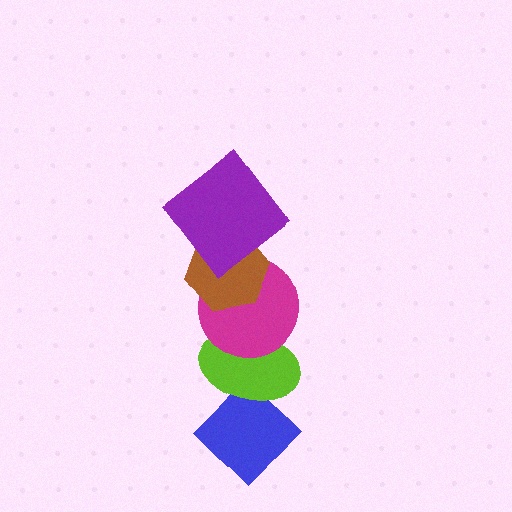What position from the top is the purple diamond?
The purple diamond is 1st from the top.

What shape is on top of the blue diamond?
The lime ellipse is on top of the blue diamond.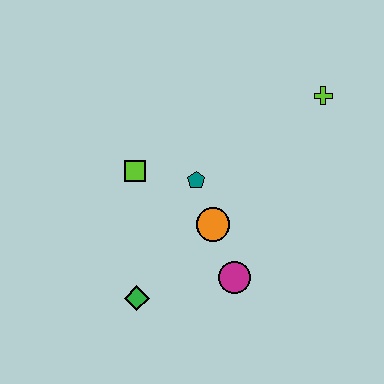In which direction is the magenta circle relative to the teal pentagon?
The magenta circle is below the teal pentagon.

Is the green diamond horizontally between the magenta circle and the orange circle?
No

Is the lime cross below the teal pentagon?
No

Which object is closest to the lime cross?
The teal pentagon is closest to the lime cross.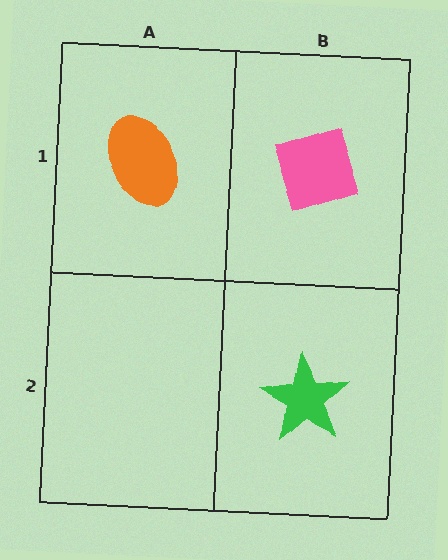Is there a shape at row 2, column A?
No, that cell is empty.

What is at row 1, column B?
A pink diamond.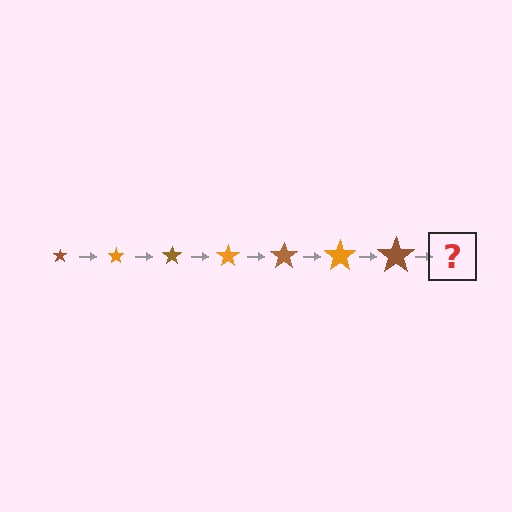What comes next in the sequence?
The next element should be an orange star, larger than the previous one.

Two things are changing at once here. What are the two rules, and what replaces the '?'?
The two rules are that the star grows larger each step and the color cycles through brown and orange. The '?' should be an orange star, larger than the previous one.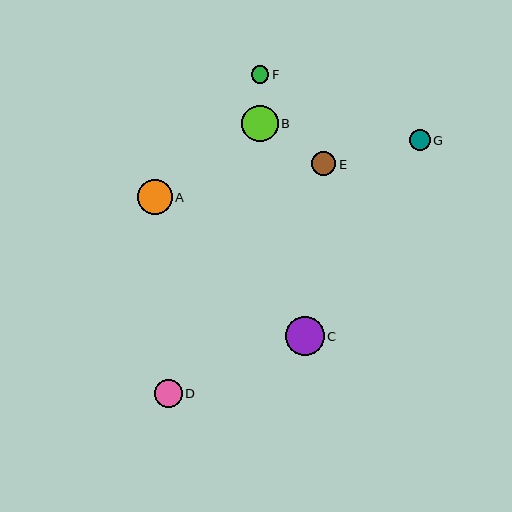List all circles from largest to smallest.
From largest to smallest: C, B, A, D, E, G, F.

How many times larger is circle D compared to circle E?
Circle D is approximately 1.2 times the size of circle E.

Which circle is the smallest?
Circle F is the smallest with a size of approximately 17 pixels.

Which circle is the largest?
Circle C is the largest with a size of approximately 39 pixels.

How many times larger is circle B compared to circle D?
Circle B is approximately 1.3 times the size of circle D.